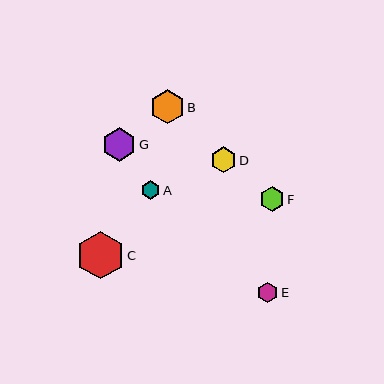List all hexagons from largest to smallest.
From largest to smallest: C, B, G, D, F, E, A.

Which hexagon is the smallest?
Hexagon A is the smallest with a size of approximately 19 pixels.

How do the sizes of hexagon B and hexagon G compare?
Hexagon B and hexagon G are approximately the same size.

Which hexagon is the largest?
Hexagon C is the largest with a size of approximately 48 pixels.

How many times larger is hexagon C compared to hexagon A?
Hexagon C is approximately 2.6 times the size of hexagon A.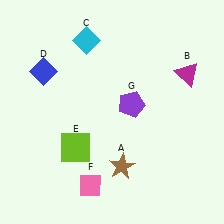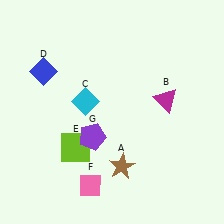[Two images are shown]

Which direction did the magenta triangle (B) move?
The magenta triangle (B) moved down.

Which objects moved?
The objects that moved are: the magenta triangle (B), the cyan diamond (C), the purple pentagon (G).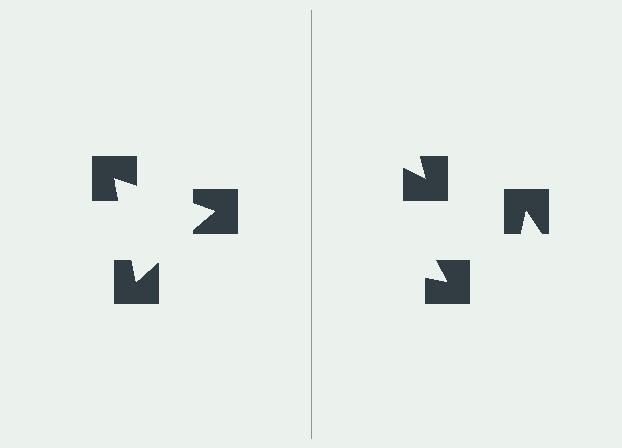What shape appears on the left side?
An illusory triangle.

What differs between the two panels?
The notched squares are positioned identically on both sides; only the wedge orientations differ. On the left they align to a triangle; on the right they are misaligned.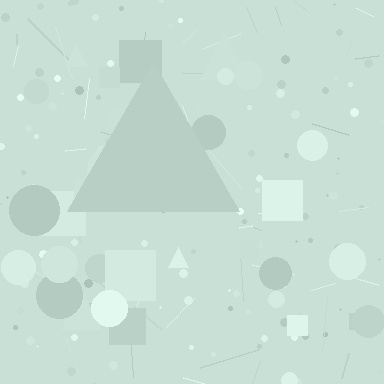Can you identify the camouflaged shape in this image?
The camouflaged shape is a triangle.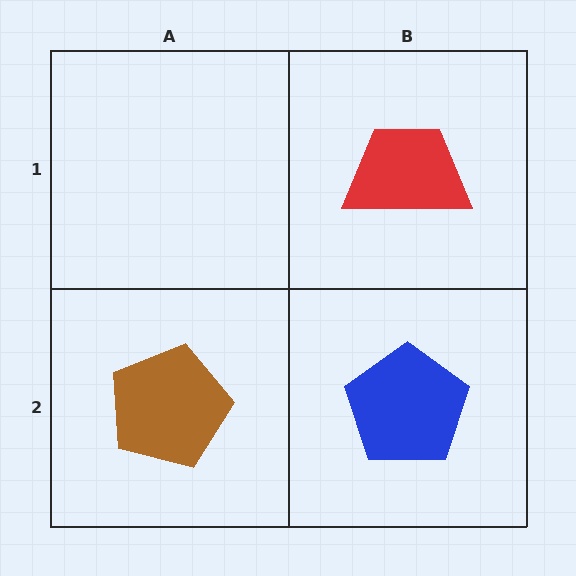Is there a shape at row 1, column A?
No, that cell is empty.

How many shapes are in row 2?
2 shapes.